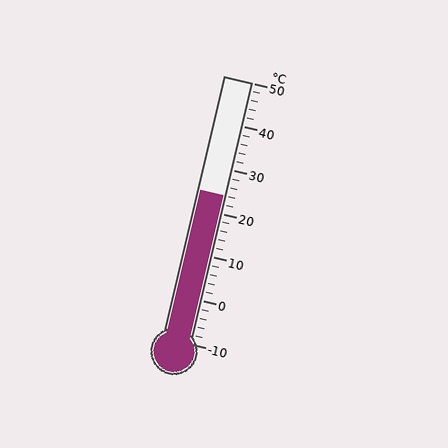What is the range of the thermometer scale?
The thermometer scale ranges from -10°C to 50°C.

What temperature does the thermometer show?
The thermometer shows approximately 24°C.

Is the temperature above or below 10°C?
The temperature is above 10°C.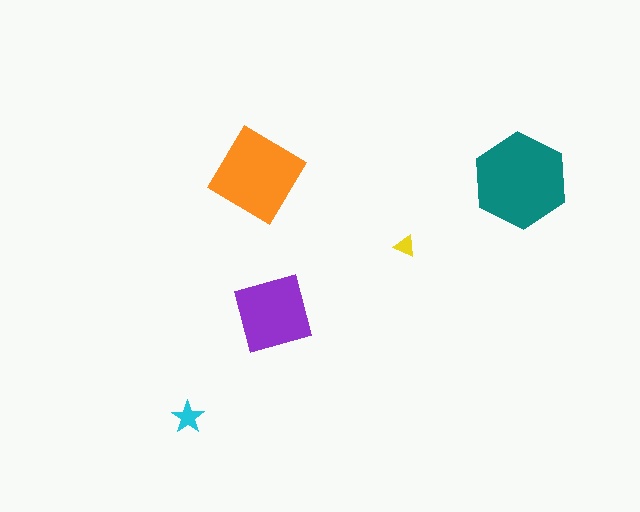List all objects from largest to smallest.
The teal hexagon, the orange diamond, the purple square, the cyan star, the yellow triangle.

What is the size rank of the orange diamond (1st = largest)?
2nd.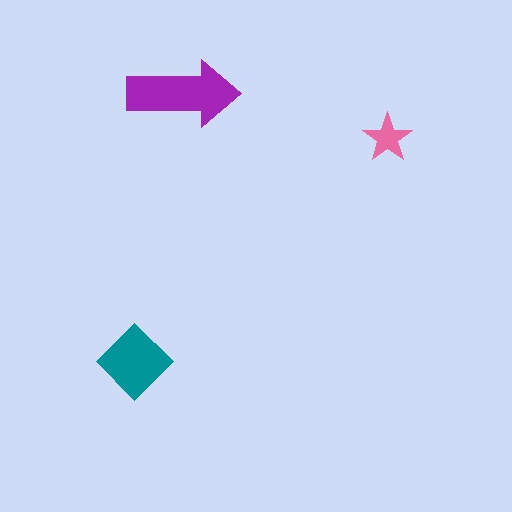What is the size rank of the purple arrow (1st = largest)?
1st.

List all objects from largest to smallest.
The purple arrow, the teal diamond, the pink star.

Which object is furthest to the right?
The pink star is rightmost.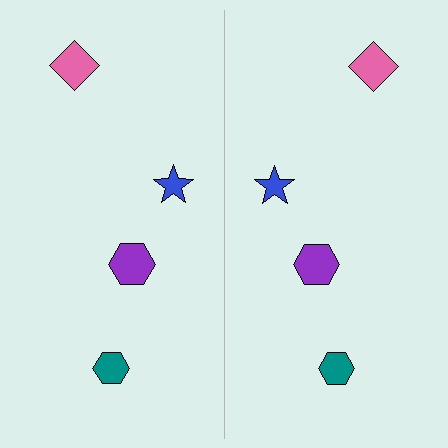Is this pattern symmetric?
Yes, this pattern has bilateral (reflection) symmetry.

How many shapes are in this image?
There are 8 shapes in this image.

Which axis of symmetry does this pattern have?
The pattern has a vertical axis of symmetry running through the center of the image.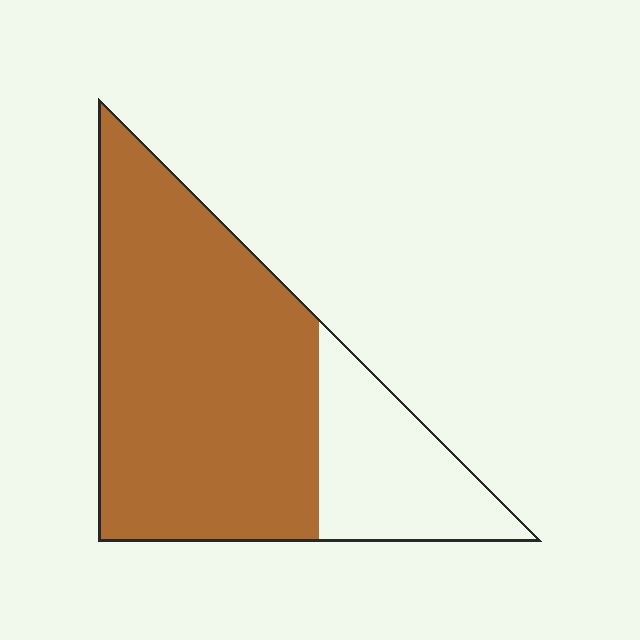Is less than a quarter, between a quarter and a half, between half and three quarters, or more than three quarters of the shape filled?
Between half and three quarters.